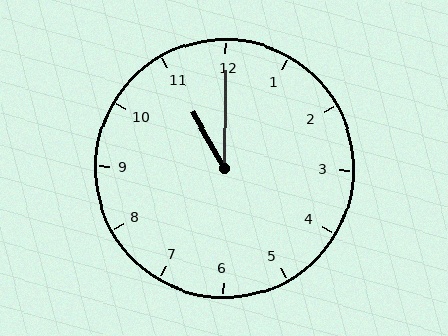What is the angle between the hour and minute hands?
Approximately 30 degrees.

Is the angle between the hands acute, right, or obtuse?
It is acute.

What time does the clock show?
11:00.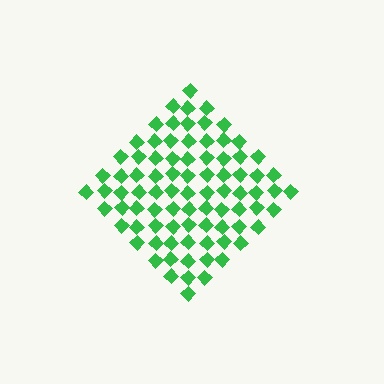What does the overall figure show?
The overall figure shows a diamond.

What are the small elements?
The small elements are diamonds.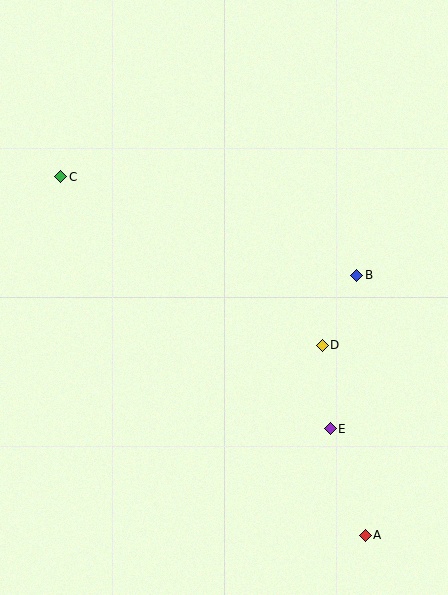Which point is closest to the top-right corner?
Point B is closest to the top-right corner.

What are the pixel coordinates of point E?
Point E is at (330, 429).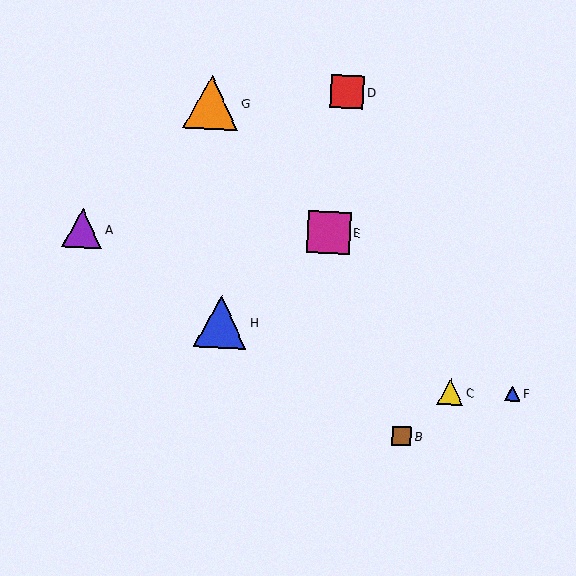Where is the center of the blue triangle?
The center of the blue triangle is at (512, 394).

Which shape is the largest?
The orange triangle (labeled G) is the largest.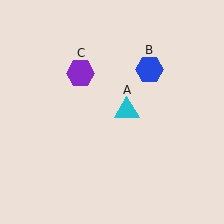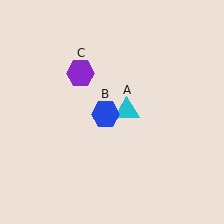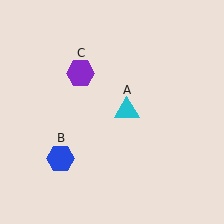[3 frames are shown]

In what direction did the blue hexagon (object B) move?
The blue hexagon (object B) moved down and to the left.